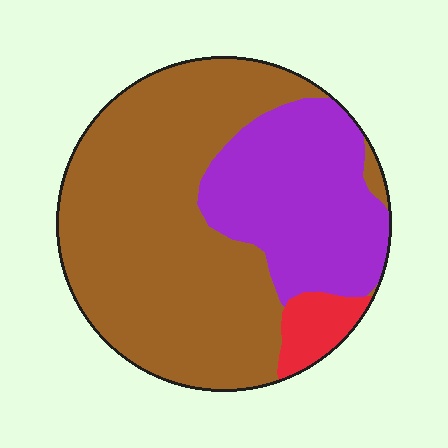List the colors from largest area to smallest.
From largest to smallest: brown, purple, red.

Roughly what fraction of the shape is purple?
Purple takes up between a sixth and a third of the shape.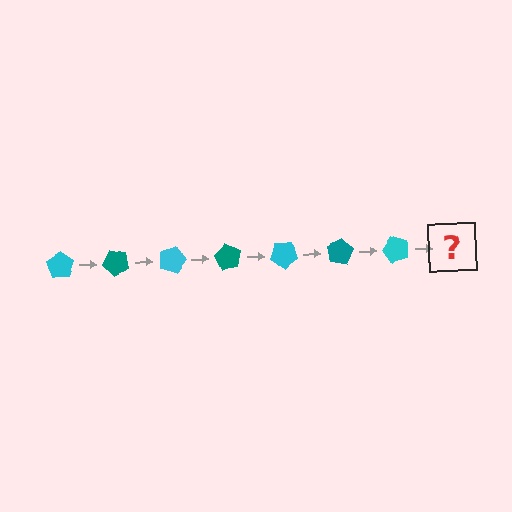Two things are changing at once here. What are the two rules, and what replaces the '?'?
The two rules are that it rotates 45 degrees each step and the color cycles through cyan and teal. The '?' should be a teal pentagon, rotated 315 degrees from the start.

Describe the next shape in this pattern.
It should be a teal pentagon, rotated 315 degrees from the start.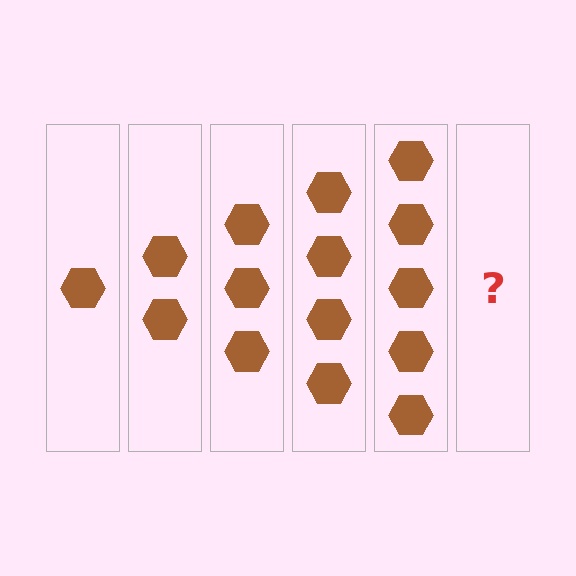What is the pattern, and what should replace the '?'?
The pattern is that each step adds one more hexagon. The '?' should be 6 hexagons.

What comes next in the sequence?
The next element should be 6 hexagons.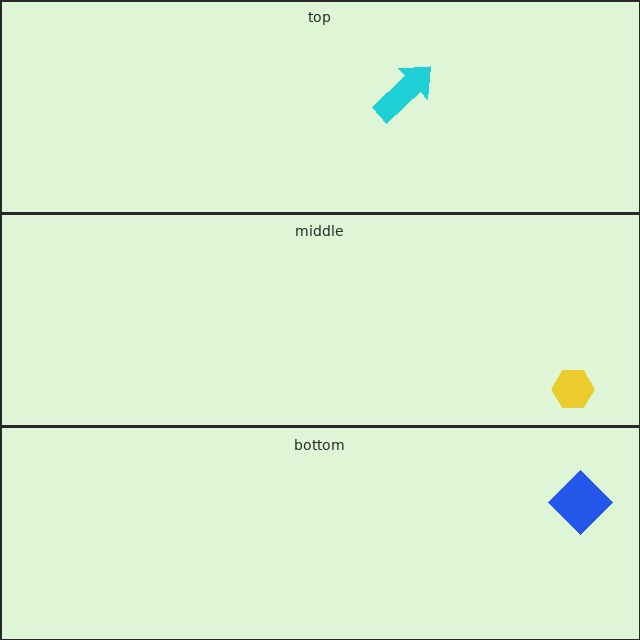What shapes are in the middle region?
The yellow hexagon.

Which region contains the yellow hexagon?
The middle region.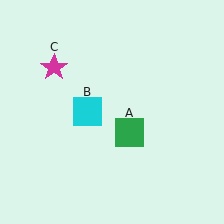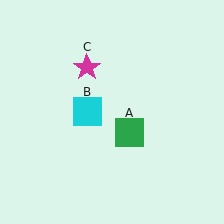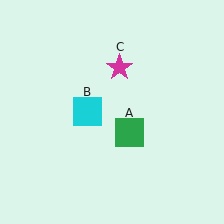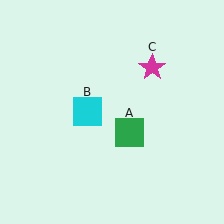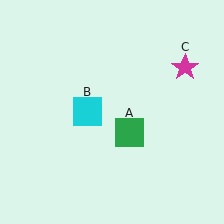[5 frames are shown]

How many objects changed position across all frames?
1 object changed position: magenta star (object C).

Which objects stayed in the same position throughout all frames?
Green square (object A) and cyan square (object B) remained stationary.